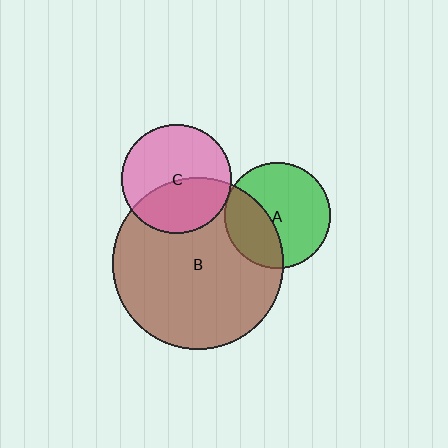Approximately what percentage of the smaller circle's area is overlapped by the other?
Approximately 5%.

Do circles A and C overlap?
Yes.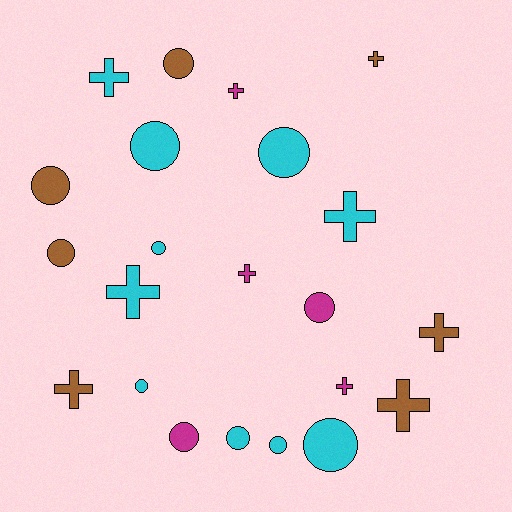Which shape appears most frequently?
Circle, with 12 objects.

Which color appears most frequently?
Cyan, with 10 objects.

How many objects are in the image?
There are 22 objects.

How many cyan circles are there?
There are 7 cyan circles.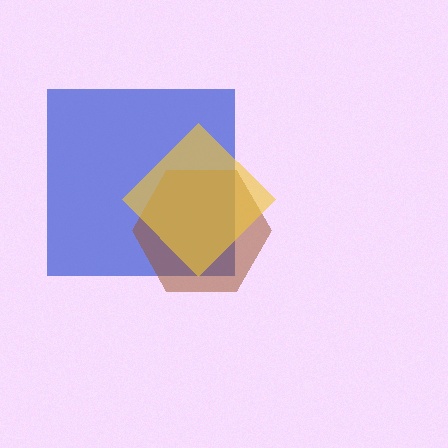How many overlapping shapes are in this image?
There are 3 overlapping shapes in the image.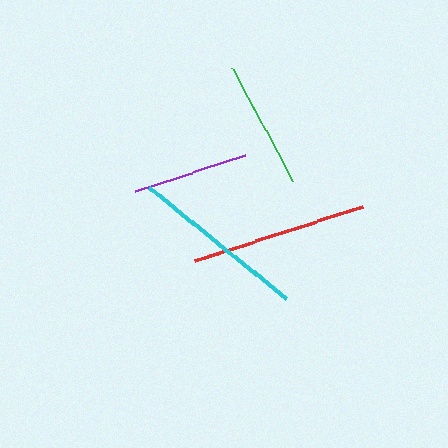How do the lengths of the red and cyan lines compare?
The red and cyan lines are approximately the same length.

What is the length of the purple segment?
The purple segment is approximately 115 pixels long.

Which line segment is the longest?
The red line is the longest at approximately 176 pixels.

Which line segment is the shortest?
The purple line is the shortest at approximately 115 pixels.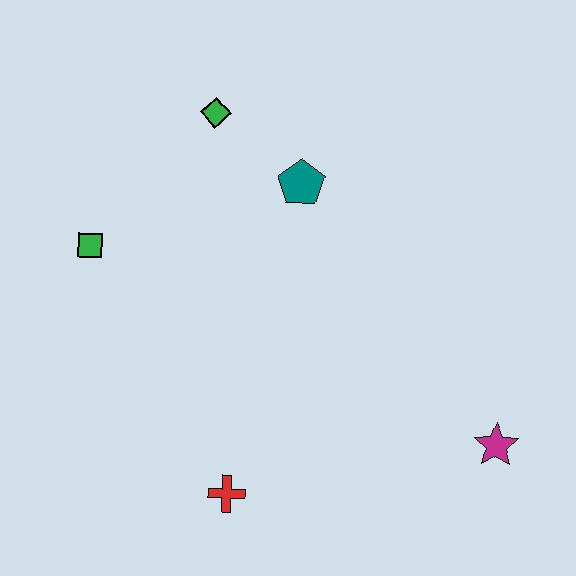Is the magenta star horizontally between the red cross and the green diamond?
No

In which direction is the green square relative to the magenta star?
The green square is to the left of the magenta star.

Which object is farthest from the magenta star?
The green square is farthest from the magenta star.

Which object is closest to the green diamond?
The teal pentagon is closest to the green diamond.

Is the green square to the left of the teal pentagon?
Yes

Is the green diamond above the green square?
Yes